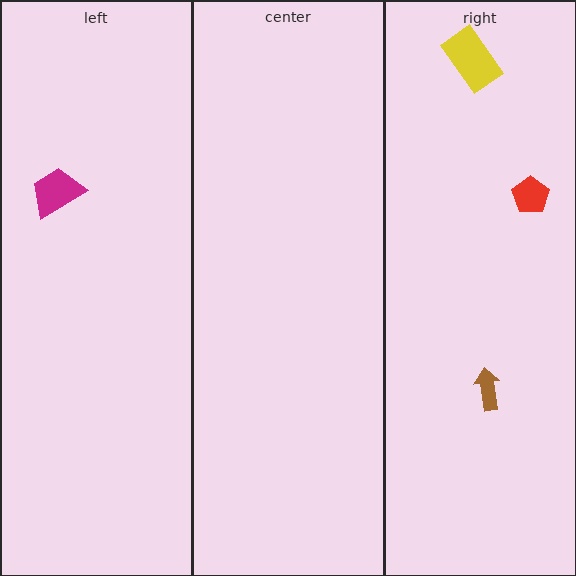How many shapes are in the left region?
1.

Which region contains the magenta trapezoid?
The left region.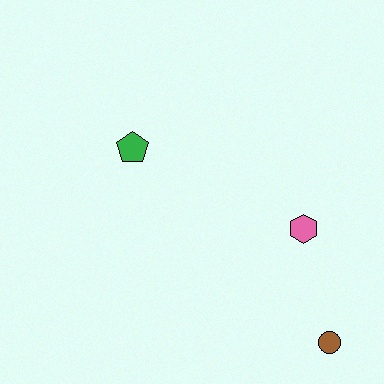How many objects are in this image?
There are 3 objects.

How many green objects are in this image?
There is 1 green object.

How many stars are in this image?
There are no stars.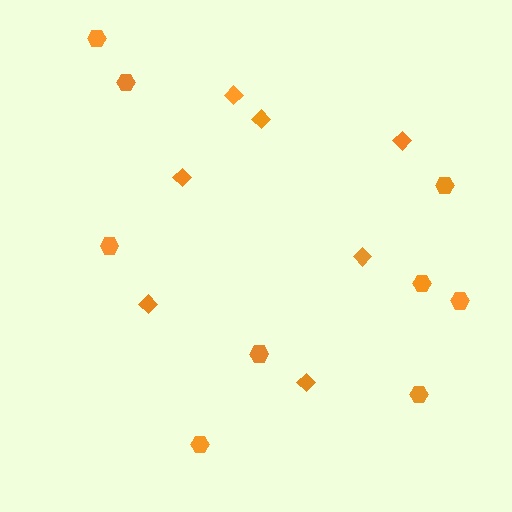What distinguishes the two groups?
There are 2 groups: one group of diamonds (7) and one group of hexagons (9).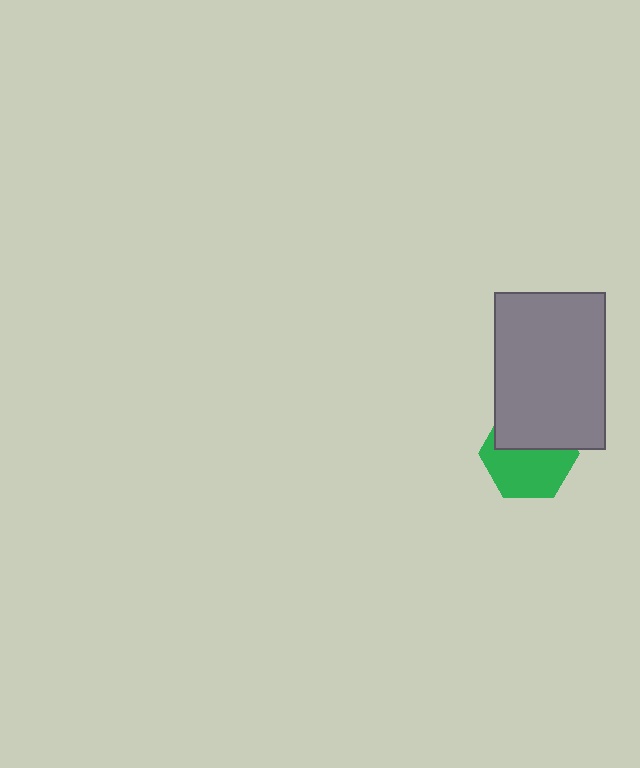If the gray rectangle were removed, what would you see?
You would see the complete green hexagon.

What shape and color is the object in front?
The object in front is a gray rectangle.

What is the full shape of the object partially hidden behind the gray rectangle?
The partially hidden object is a green hexagon.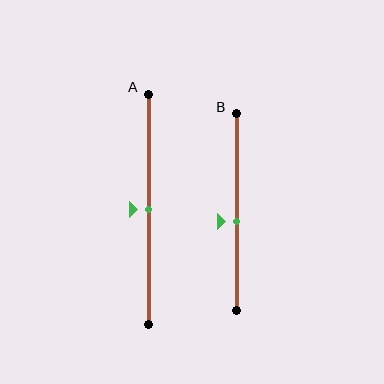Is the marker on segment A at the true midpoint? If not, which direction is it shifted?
Yes, the marker on segment A is at the true midpoint.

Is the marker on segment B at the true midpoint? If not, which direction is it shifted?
No, the marker on segment B is shifted downward by about 5% of the segment length.